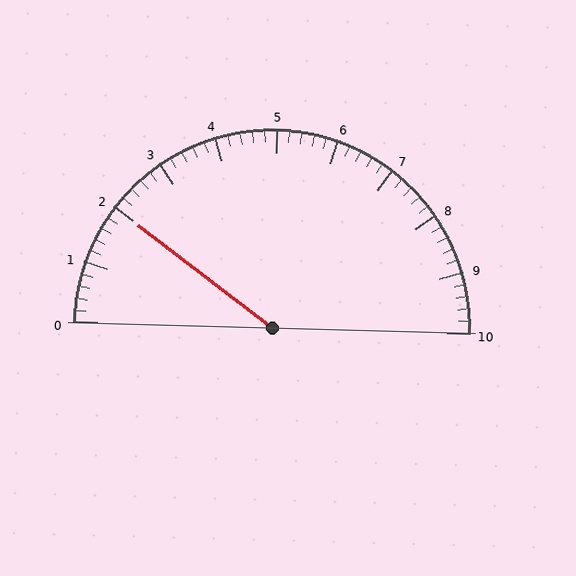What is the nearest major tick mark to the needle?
The nearest major tick mark is 2.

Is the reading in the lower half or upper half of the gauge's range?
The reading is in the lower half of the range (0 to 10).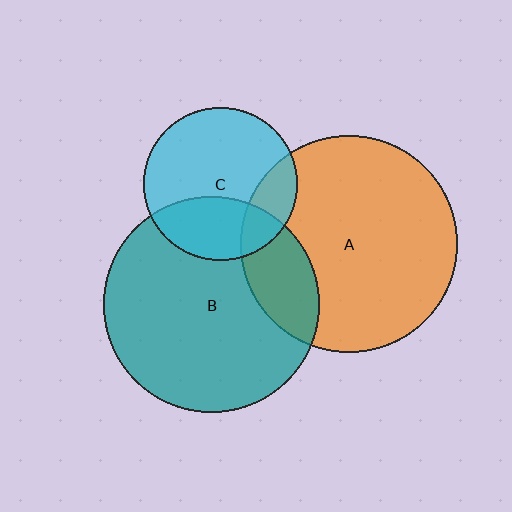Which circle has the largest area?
Circle B (teal).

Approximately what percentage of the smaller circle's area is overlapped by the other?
Approximately 20%.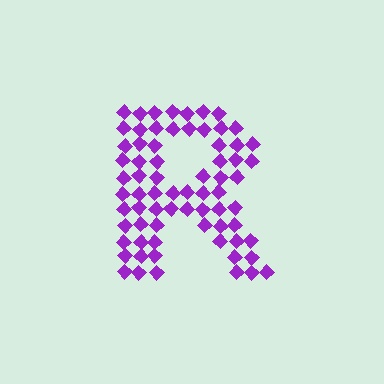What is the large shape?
The large shape is the letter R.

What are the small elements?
The small elements are diamonds.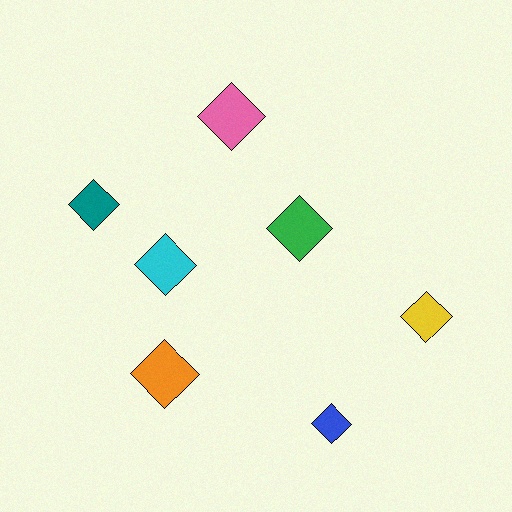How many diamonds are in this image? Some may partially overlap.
There are 7 diamonds.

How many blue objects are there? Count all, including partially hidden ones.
There is 1 blue object.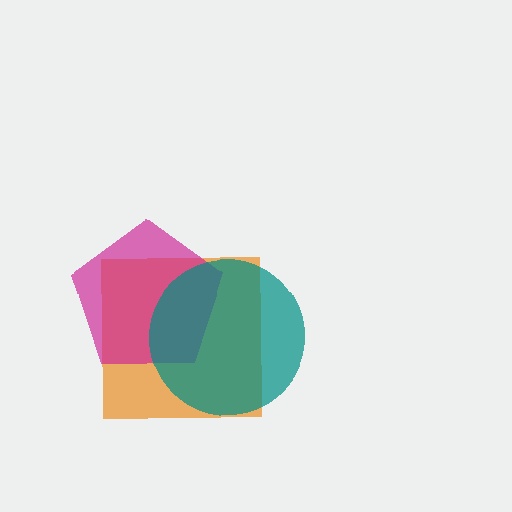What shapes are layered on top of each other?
The layered shapes are: an orange square, a magenta pentagon, a teal circle.